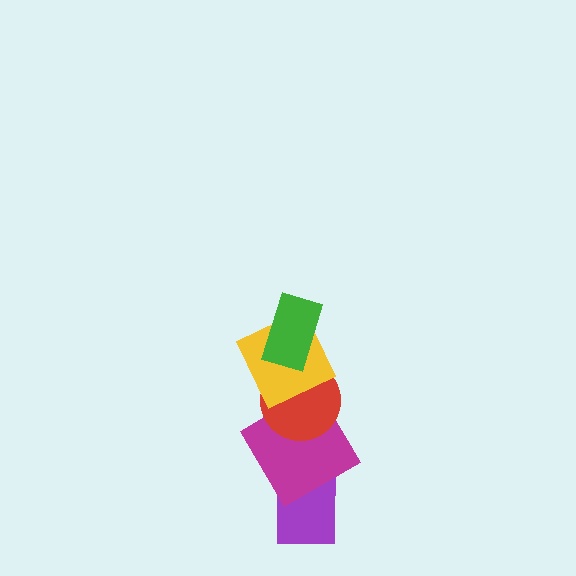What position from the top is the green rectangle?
The green rectangle is 1st from the top.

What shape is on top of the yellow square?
The green rectangle is on top of the yellow square.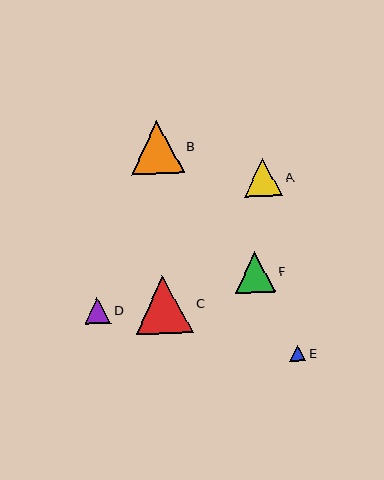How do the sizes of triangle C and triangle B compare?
Triangle C and triangle B are approximately the same size.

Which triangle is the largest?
Triangle C is the largest with a size of approximately 57 pixels.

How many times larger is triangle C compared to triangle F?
Triangle C is approximately 1.4 times the size of triangle F.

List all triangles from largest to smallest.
From largest to smallest: C, B, F, A, D, E.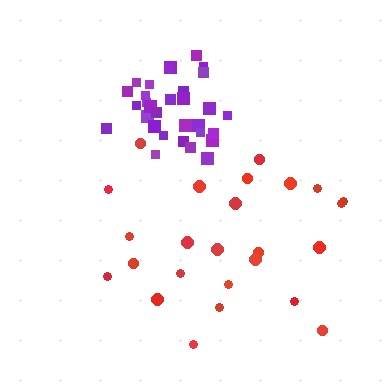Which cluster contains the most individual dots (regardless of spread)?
Purple (31).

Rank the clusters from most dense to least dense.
purple, red.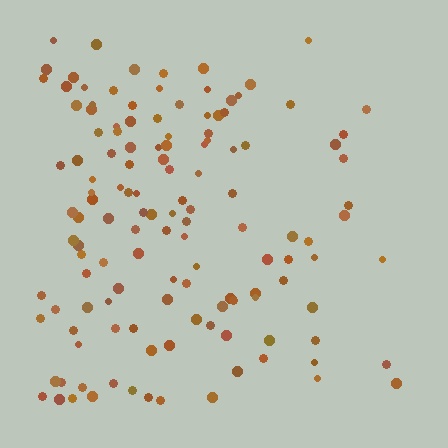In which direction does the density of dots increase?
From right to left, with the left side densest.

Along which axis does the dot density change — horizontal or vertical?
Horizontal.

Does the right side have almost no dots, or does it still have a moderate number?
Still a moderate number, just noticeably fewer than the left.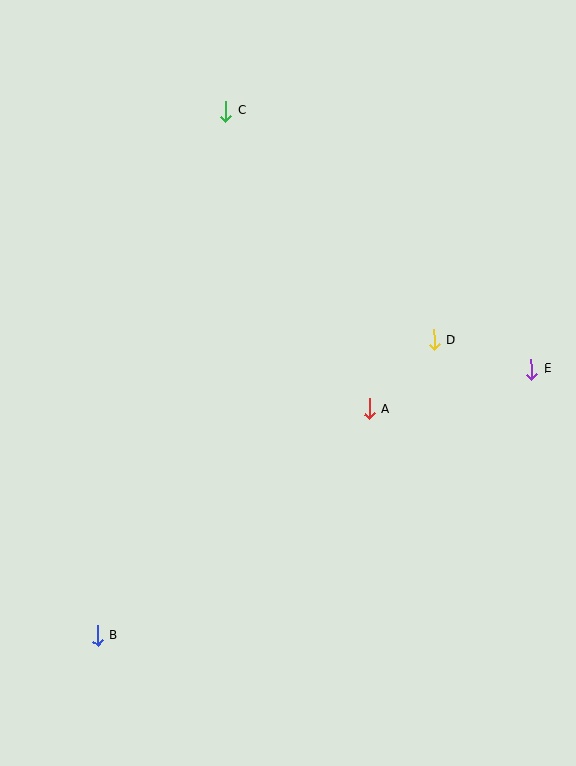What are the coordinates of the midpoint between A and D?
The midpoint between A and D is at (401, 374).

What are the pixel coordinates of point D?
Point D is at (434, 340).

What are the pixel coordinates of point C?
Point C is at (226, 111).